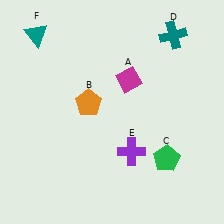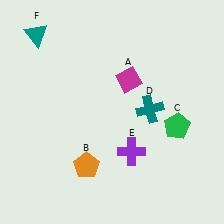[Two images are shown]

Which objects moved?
The objects that moved are: the orange pentagon (B), the green pentagon (C), the teal cross (D).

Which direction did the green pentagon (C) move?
The green pentagon (C) moved up.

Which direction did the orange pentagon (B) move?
The orange pentagon (B) moved down.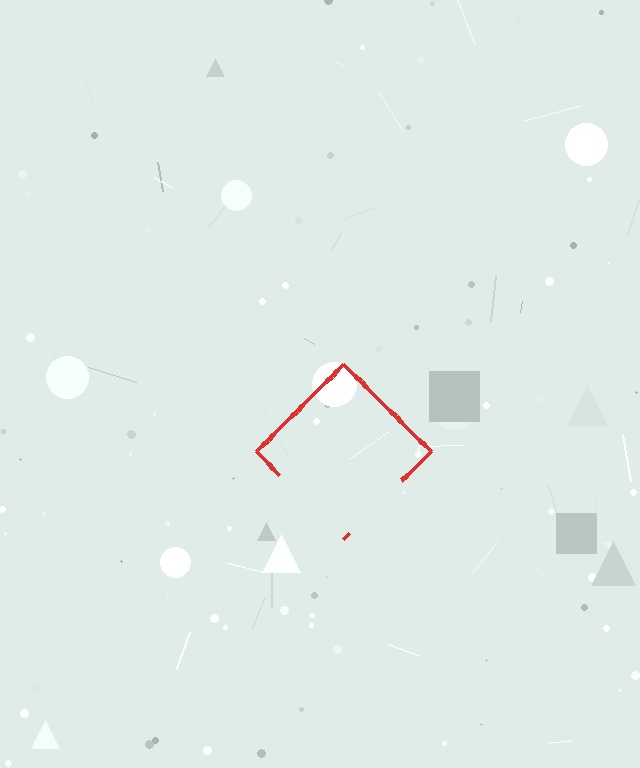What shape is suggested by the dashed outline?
The dashed outline suggests a diamond.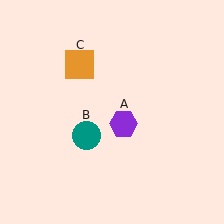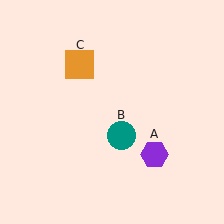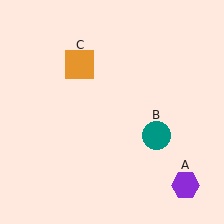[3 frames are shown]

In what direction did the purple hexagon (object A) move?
The purple hexagon (object A) moved down and to the right.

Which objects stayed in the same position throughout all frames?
Orange square (object C) remained stationary.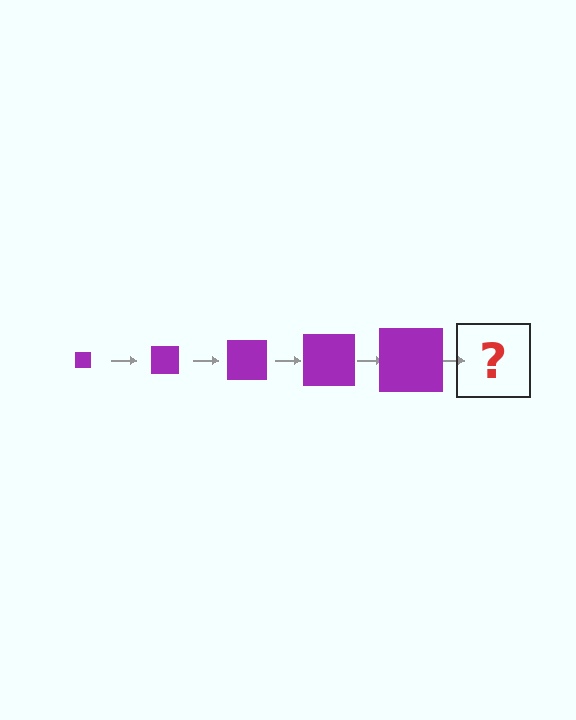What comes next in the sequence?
The next element should be a purple square, larger than the previous one.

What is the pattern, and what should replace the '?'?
The pattern is that the square gets progressively larger each step. The '?' should be a purple square, larger than the previous one.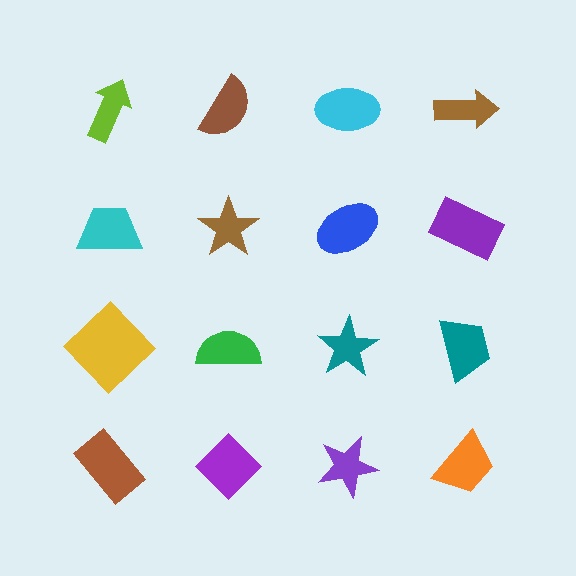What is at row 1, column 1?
A lime arrow.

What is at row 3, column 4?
A teal trapezoid.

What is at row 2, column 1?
A cyan trapezoid.